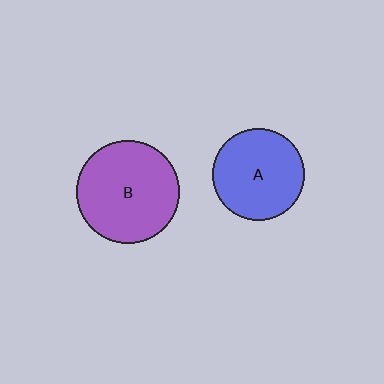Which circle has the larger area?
Circle B (purple).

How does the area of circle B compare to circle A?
Approximately 1.3 times.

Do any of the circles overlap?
No, none of the circles overlap.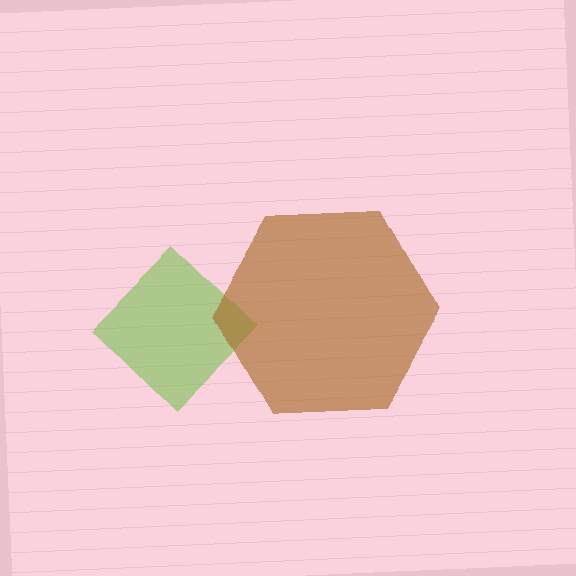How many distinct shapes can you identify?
There are 2 distinct shapes: a lime diamond, a brown hexagon.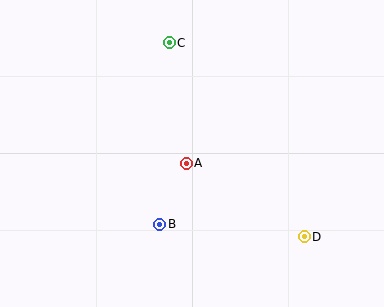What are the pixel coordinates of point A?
Point A is at (186, 163).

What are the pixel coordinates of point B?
Point B is at (160, 224).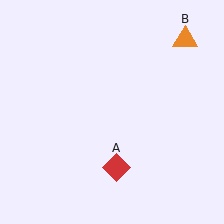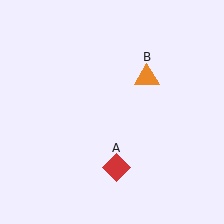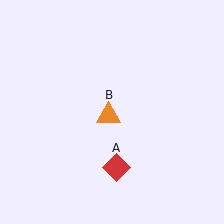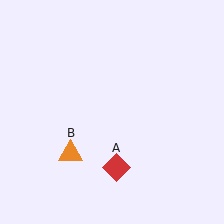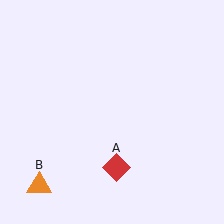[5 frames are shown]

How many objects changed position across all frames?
1 object changed position: orange triangle (object B).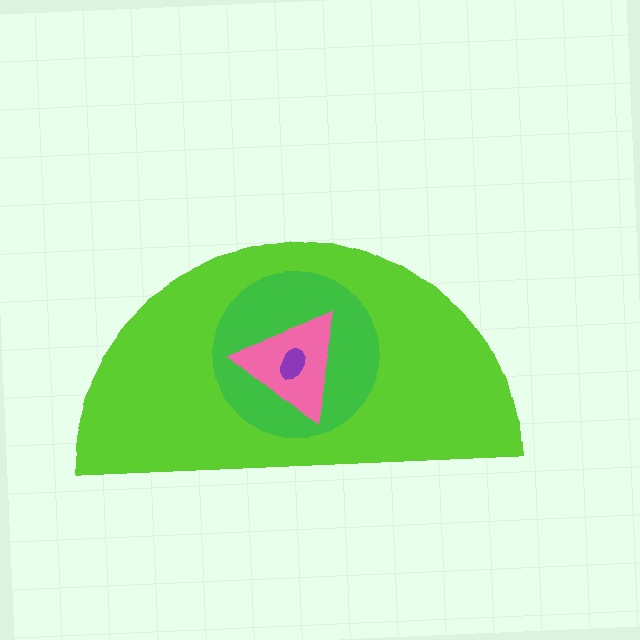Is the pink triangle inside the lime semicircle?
Yes.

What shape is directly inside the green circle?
The pink triangle.